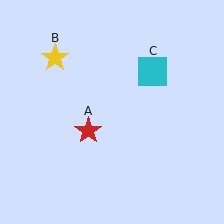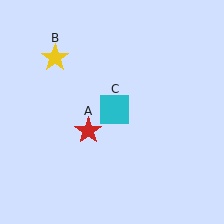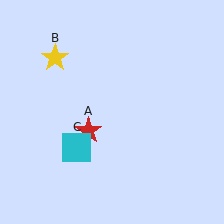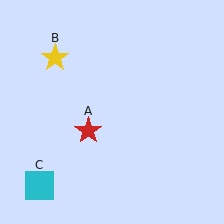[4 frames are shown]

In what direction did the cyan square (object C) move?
The cyan square (object C) moved down and to the left.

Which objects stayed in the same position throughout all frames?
Red star (object A) and yellow star (object B) remained stationary.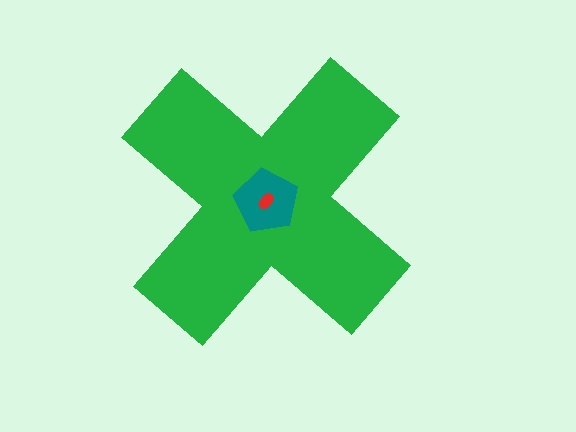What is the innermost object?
The red ellipse.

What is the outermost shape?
The green cross.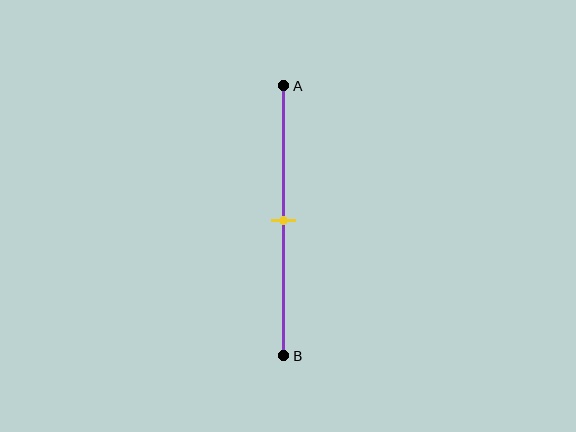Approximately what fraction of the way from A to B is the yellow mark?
The yellow mark is approximately 50% of the way from A to B.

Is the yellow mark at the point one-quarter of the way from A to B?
No, the mark is at about 50% from A, not at the 25% one-quarter point.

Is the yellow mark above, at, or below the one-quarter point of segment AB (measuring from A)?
The yellow mark is below the one-quarter point of segment AB.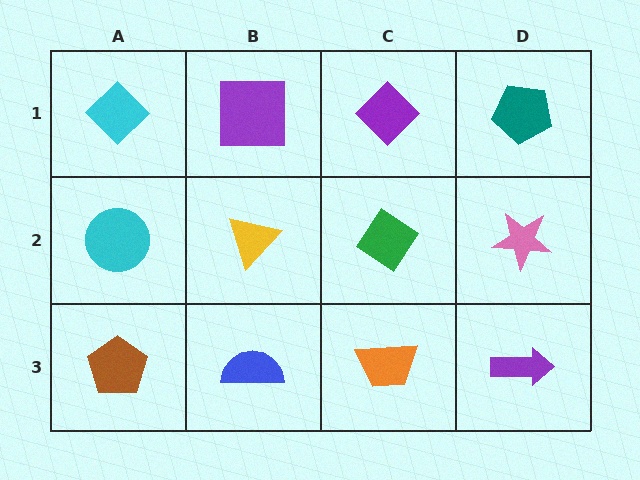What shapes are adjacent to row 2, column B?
A purple square (row 1, column B), a blue semicircle (row 3, column B), a cyan circle (row 2, column A), a green diamond (row 2, column C).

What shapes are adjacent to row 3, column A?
A cyan circle (row 2, column A), a blue semicircle (row 3, column B).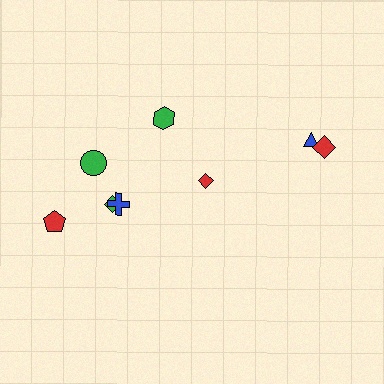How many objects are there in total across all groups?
There are 8 objects.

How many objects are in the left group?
There are 5 objects.